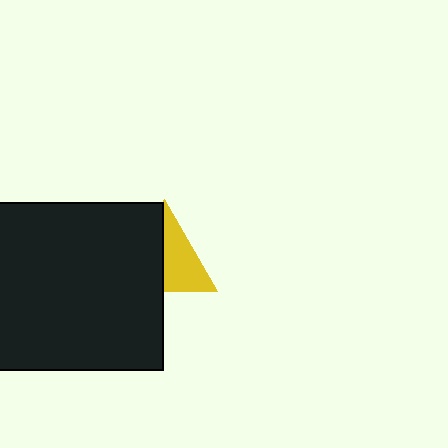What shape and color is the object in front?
The object in front is a black square.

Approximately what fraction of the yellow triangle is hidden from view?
Roughly 48% of the yellow triangle is hidden behind the black square.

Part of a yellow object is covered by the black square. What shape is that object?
It is a triangle.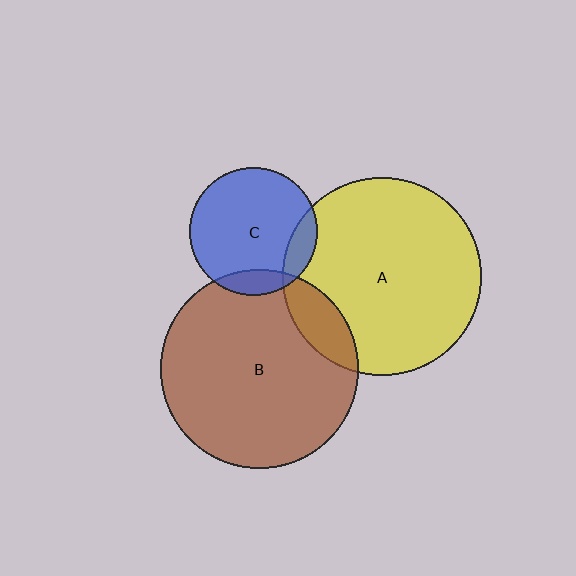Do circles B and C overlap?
Yes.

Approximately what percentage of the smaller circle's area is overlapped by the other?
Approximately 10%.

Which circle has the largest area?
Circle B (brown).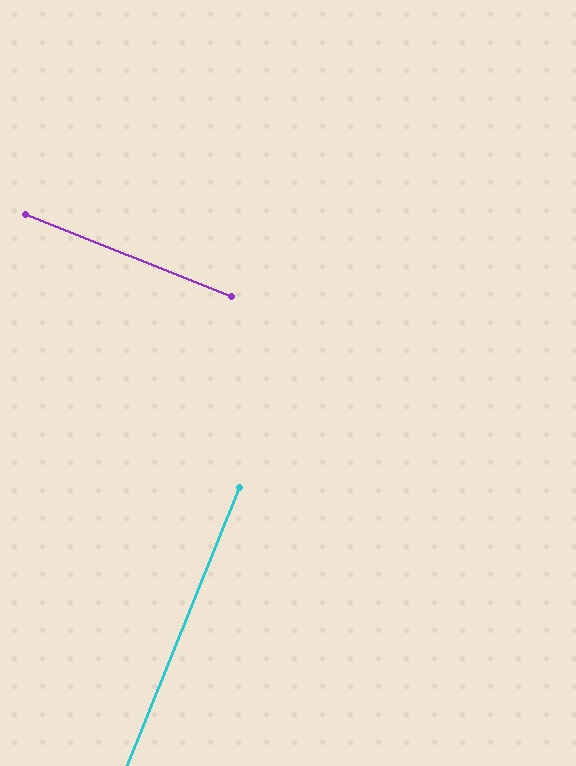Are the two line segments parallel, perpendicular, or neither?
Perpendicular — they meet at approximately 90°.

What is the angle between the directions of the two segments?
Approximately 90 degrees.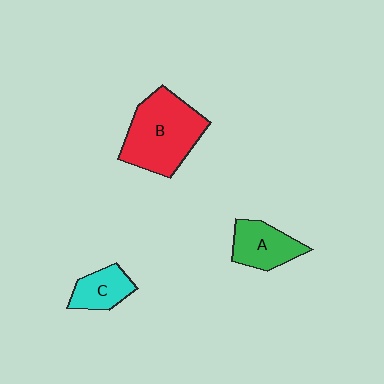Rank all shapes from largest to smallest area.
From largest to smallest: B (red), A (green), C (cyan).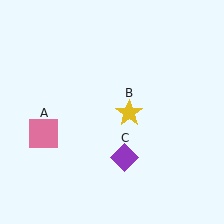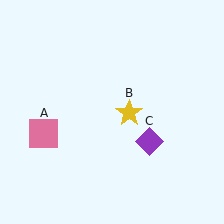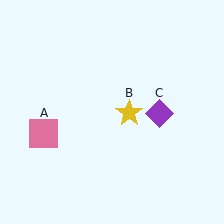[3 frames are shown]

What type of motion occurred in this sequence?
The purple diamond (object C) rotated counterclockwise around the center of the scene.